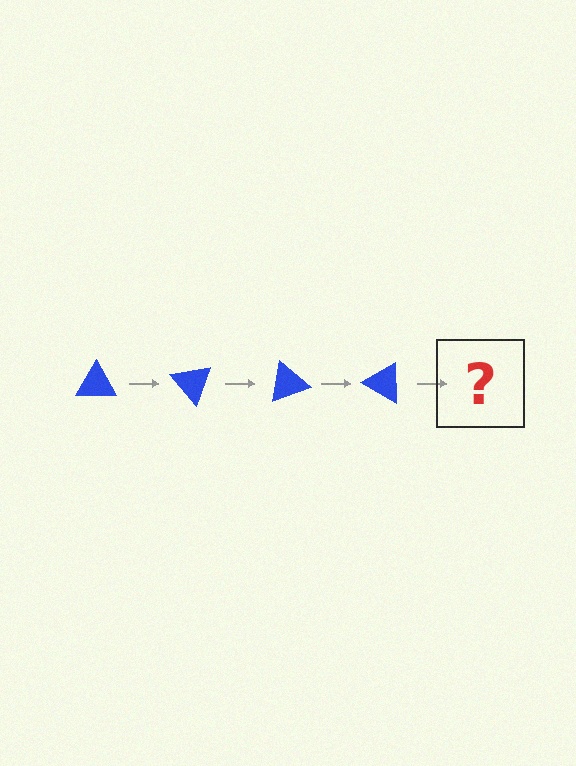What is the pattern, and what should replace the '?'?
The pattern is that the triangle rotates 50 degrees each step. The '?' should be a blue triangle rotated 200 degrees.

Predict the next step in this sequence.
The next step is a blue triangle rotated 200 degrees.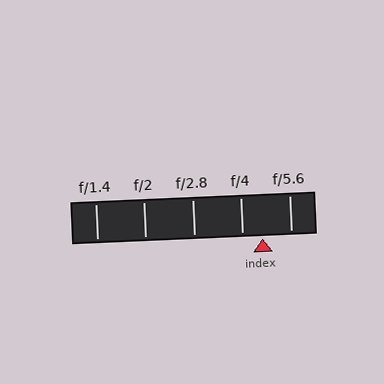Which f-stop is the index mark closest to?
The index mark is closest to f/4.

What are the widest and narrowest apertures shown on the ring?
The widest aperture shown is f/1.4 and the narrowest is f/5.6.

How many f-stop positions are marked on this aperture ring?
There are 5 f-stop positions marked.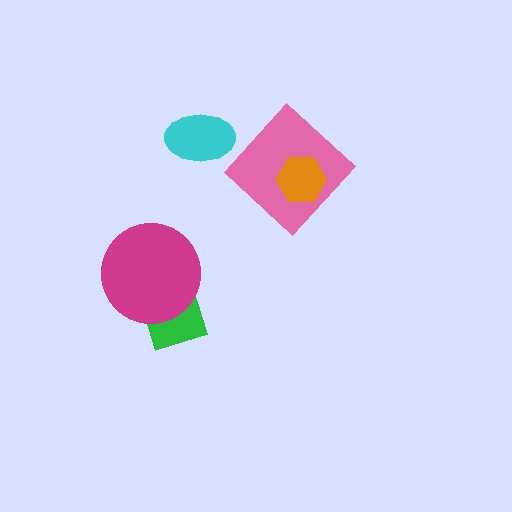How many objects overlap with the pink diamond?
1 object overlaps with the pink diamond.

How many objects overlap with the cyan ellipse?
0 objects overlap with the cyan ellipse.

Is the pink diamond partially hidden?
Yes, it is partially covered by another shape.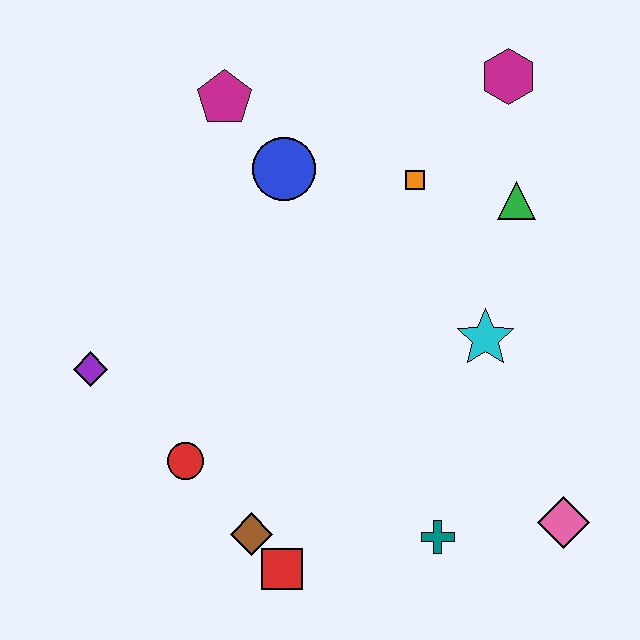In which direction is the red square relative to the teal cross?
The red square is to the left of the teal cross.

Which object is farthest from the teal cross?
The magenta pentagon is farthest from the teal cross.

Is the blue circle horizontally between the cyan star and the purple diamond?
Yes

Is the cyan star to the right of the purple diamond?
Yes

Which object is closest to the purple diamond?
The red circle is closest to the purple diamond.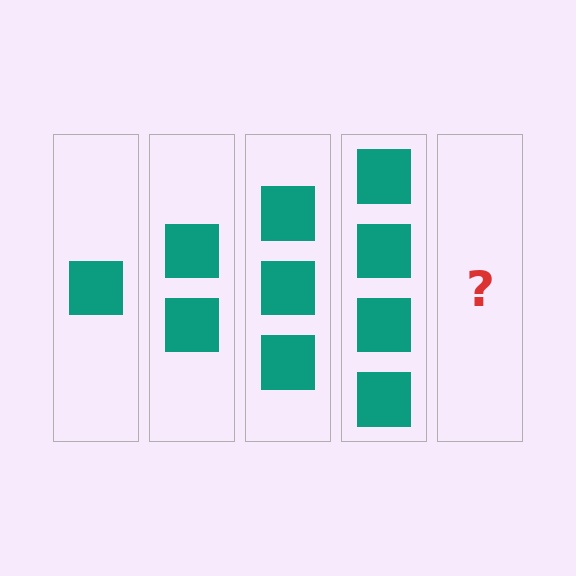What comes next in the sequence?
The next element should be 5 squares.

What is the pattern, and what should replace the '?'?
The pattern is that each step adds one more square. The '?' should be 5 squares.